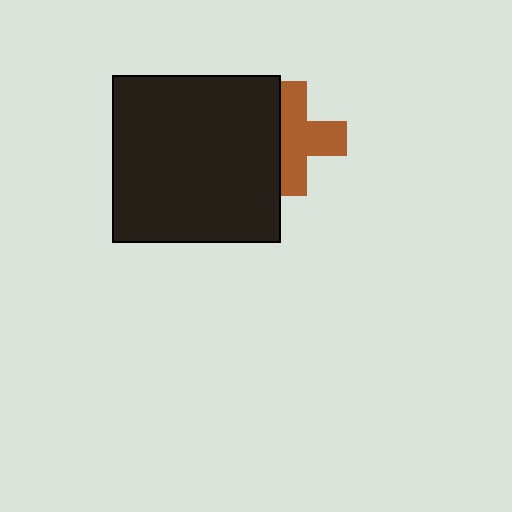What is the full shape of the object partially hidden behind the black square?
The partially hidden object is a brown cross.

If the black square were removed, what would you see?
You would see the complete brown cross.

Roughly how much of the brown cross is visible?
About half of it is visible (roughly 63%).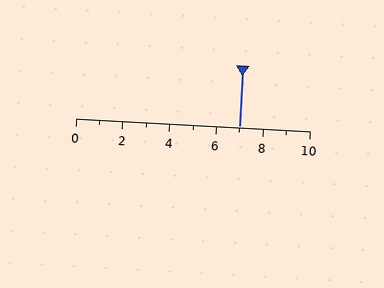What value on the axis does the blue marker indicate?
The marker indicates approximately 7.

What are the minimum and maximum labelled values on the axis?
The axis runs from 0 to 10.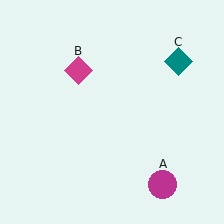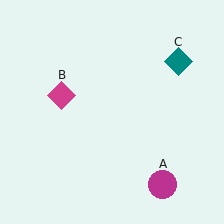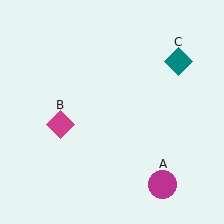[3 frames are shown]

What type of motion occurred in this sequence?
The magenta diamond (object B) rotated counterclockwise around the center of the scene.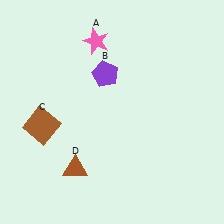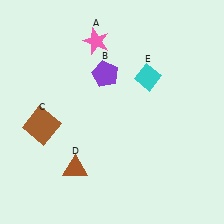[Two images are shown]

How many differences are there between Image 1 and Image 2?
There is 1 difference between the two images.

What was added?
A cyan diamond (E) was added in Image 2.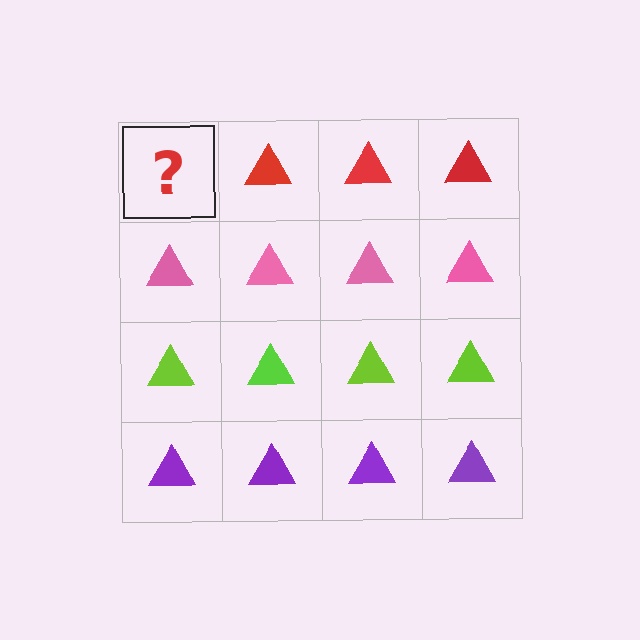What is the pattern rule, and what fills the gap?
The rule is that each row has a consistent color. The gap should be filled with a red triangle.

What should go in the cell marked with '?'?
The missing cell should contain a red triangle.